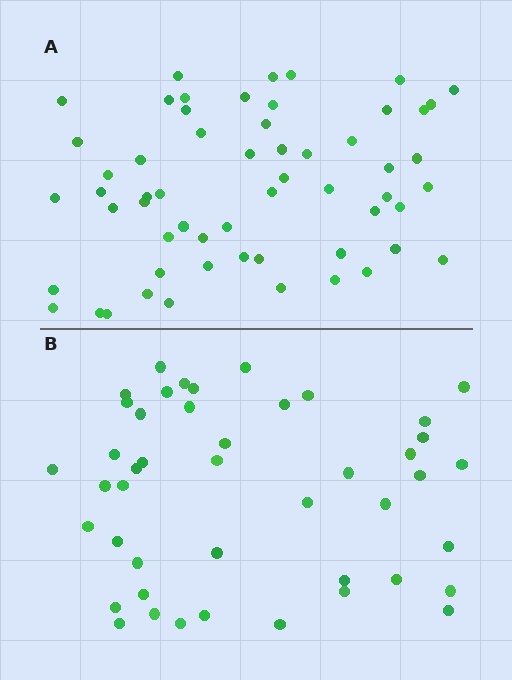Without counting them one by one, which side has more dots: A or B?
Region A (the top region) has more dots.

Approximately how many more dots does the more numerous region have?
Region A has approximately 15 more dots than region B.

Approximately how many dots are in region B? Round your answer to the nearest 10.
About 40 dots. (The exact count is 45, which rounds to 40.)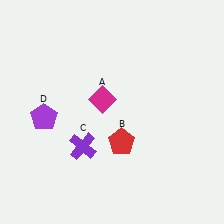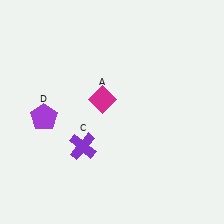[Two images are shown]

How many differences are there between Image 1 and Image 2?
There is 1 difference between the two images.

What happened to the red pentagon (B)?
The red pentagon (B) was removed in Image 2. It was in the bottom-right area of Image 1.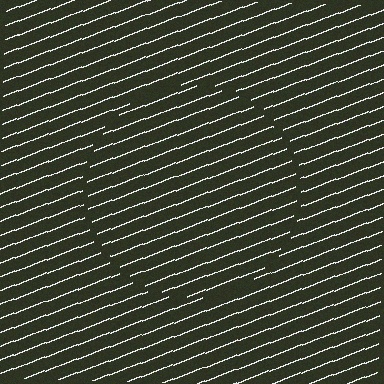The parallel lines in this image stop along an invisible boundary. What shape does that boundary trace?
An illusory circle. The interior of the shape contains the same grating, shifted by half a period — the contour is defined by the phase discontinuity where line-ends from the inner and outer gratings abut.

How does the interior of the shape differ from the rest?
The interior of the shape contains the same grating, shifted by half a period — the contour is defined by the phase discontinuity where line-ends from the inner and outer gratings abut.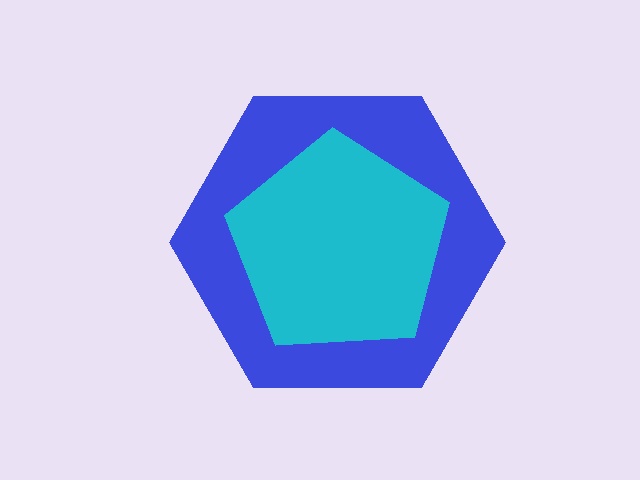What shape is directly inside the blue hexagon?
The cyan pentagon.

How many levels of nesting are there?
2.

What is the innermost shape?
The cyan pentagon.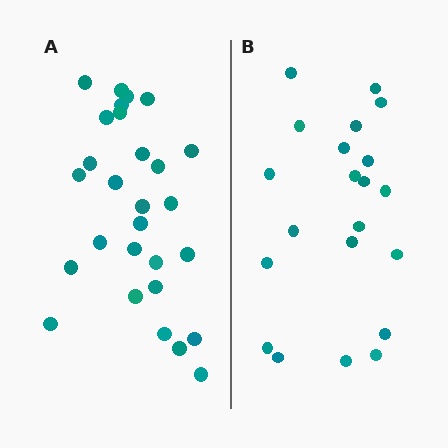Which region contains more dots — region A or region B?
Region A (the left region) has more dots.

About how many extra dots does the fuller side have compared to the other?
Region A has roughly 8 or so more dots than region B.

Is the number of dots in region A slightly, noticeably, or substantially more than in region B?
Region A has noticeably more, but not dramatically so. The ratio is roughly 1.3 to 1.